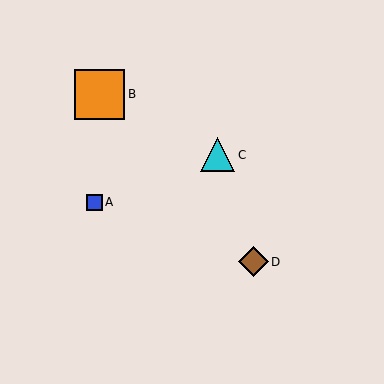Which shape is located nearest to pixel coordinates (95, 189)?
The blue square (labeled A) at (94, 202) is nearest to that location.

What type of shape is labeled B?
Shape B is an orange square.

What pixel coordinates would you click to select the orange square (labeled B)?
Click at (99, 94) to select the orange square B.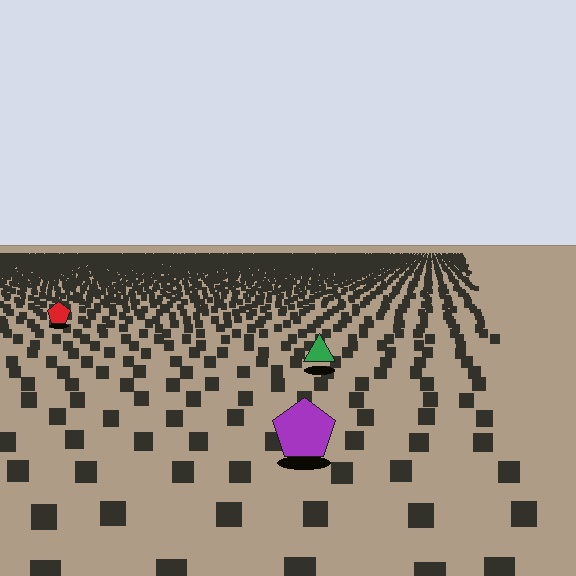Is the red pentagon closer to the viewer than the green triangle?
No. The green triangle is closer — you can tell from the texture gradient: the ground texture is coarser near it.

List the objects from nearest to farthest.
From nearest to farthest: the purple pentagon, the green triangle, the red pentagon.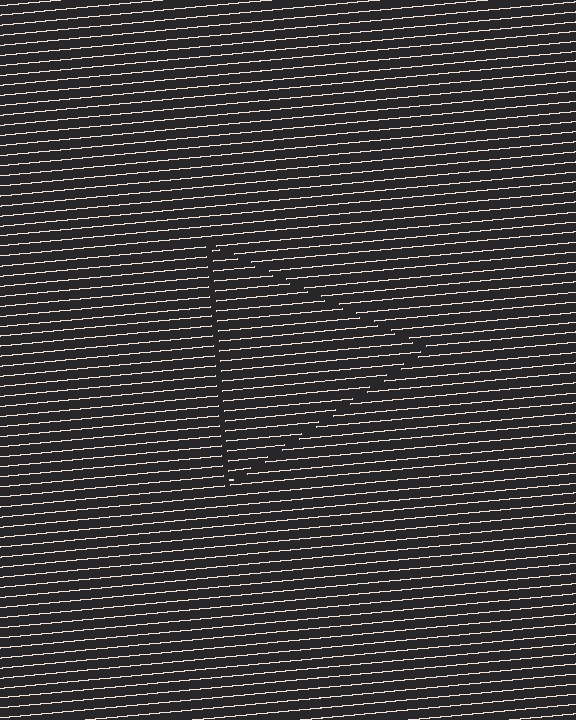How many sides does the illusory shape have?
3 sides — the line-ends trace a triangle.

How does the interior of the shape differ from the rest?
The interior of the shape contains the same grating, shifted by half a period — the contour is defined by the phase discontinuity where line-ends from the inner and outer gratings abut.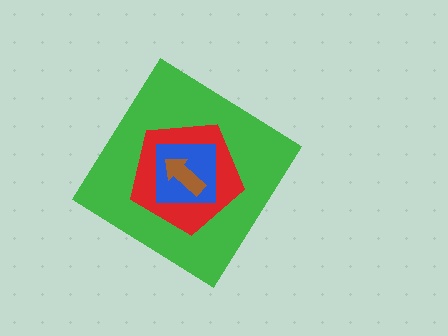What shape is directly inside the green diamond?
The red pentagon.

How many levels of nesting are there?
4.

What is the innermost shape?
The brown arrow.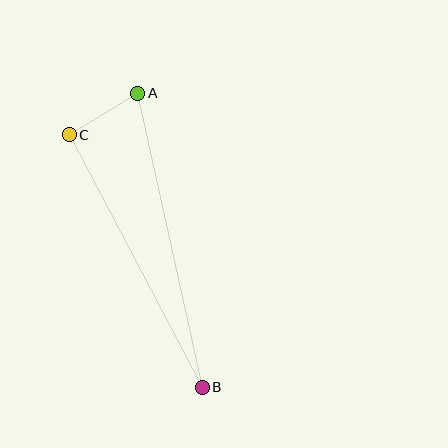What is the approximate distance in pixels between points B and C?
The distance between B and C is approximately 285 pixels.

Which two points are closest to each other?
Points A and C are closest to each other.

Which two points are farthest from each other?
Points A and B are farthest from each other.